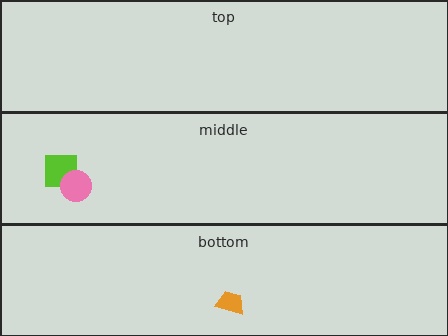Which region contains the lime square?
The middle region.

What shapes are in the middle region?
The lime square, the pink circle.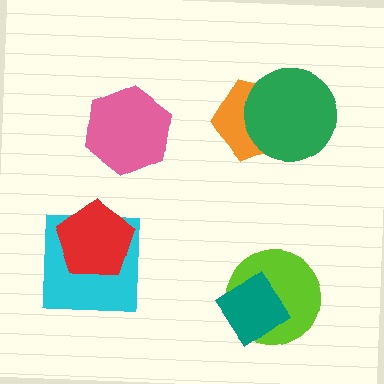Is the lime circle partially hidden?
Yes, it is partially covered by another shape.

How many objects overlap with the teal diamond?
1 object overlaps with the teal diamond.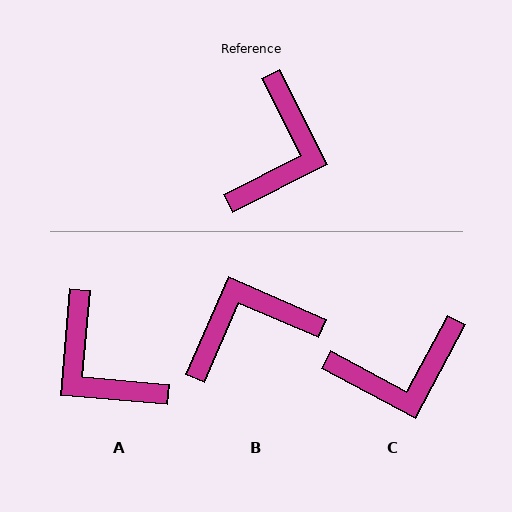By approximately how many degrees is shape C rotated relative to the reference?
Approximately 55 degrees clockwise.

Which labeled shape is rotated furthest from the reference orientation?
B, about 130 degrees away.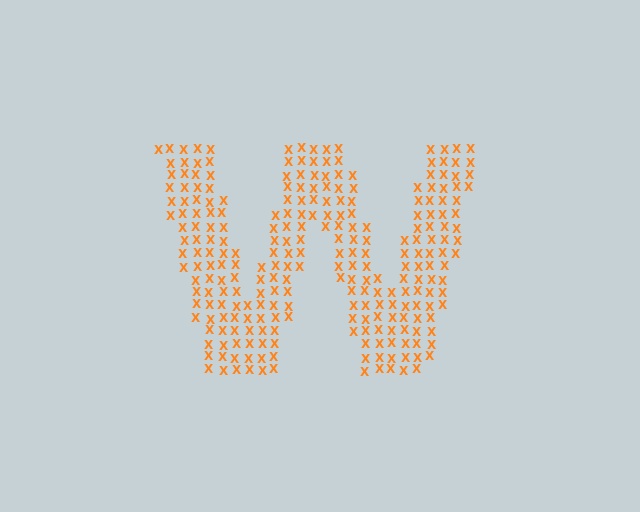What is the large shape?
The large shape is the letter W.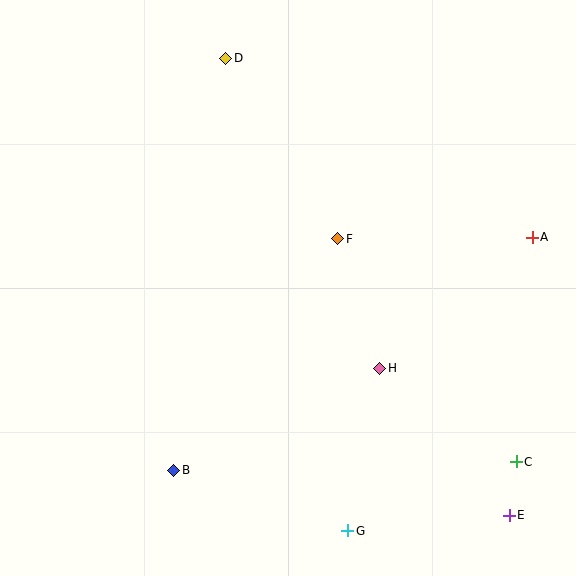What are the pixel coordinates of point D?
Point D is at (226, 58).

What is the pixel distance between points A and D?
The distance between A and D is 355 pixels.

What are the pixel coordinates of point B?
Point B is at (174, 470).